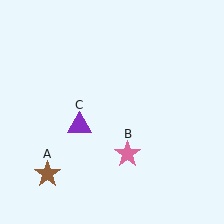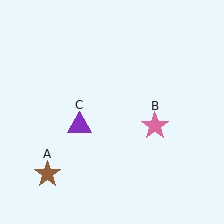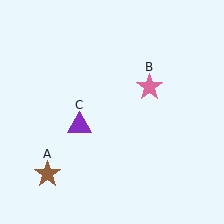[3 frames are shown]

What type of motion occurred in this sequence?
The pink star (object B) rotated counterclockwise around the center of the scene.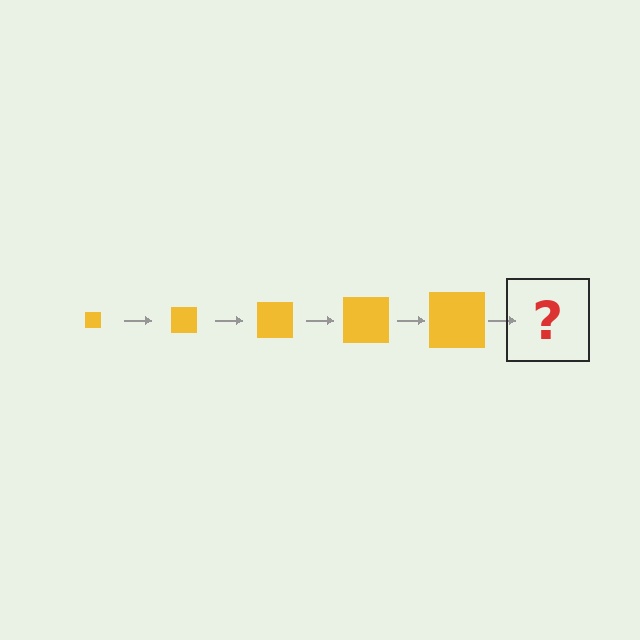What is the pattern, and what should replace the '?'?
The pattern is that the square gets progressively larger each step. The '?' should be a yellow square, larger than the previous one.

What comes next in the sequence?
The next element should be a yellow square, larger than the previous one.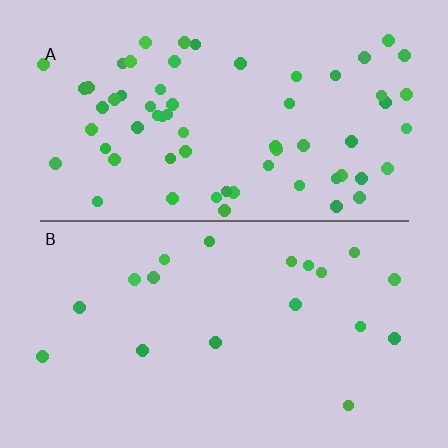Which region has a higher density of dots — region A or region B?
A (the top).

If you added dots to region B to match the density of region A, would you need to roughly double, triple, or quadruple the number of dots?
Approximately triple.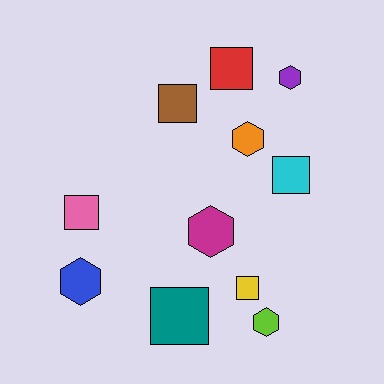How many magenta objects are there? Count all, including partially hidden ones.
There is 1 magenta object.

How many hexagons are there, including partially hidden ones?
There are 5 hexagons.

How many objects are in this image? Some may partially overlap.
There are 11 objects.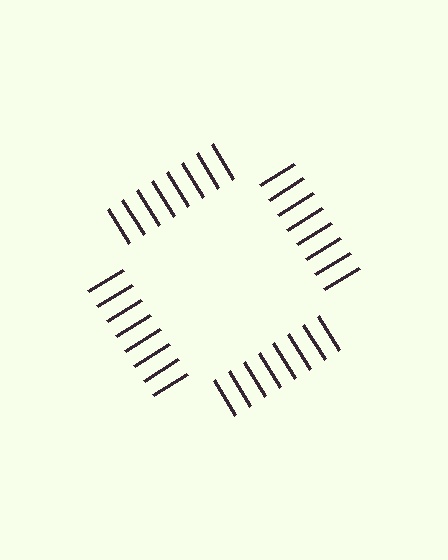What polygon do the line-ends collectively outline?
An illusory square — the line segments terminate on its edges but no continuous stroke is drawn.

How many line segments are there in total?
32 — 8 along each of the 4 edges.